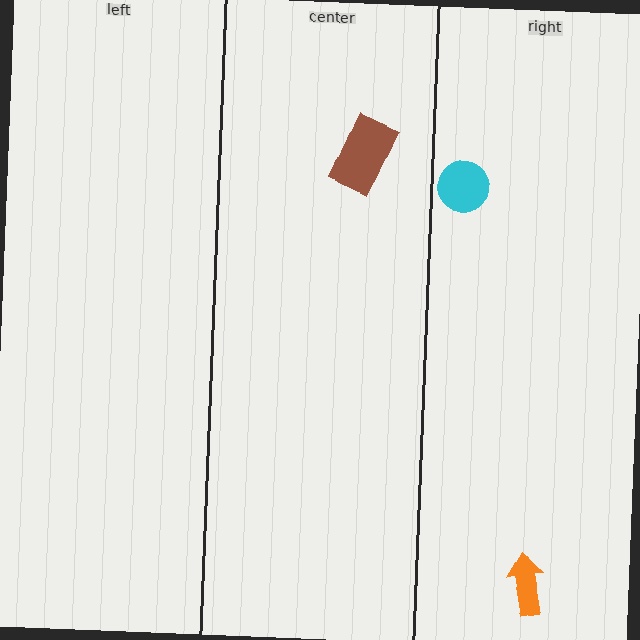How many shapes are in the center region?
1.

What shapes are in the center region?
The brown rectangle.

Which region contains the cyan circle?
The right region.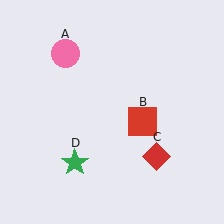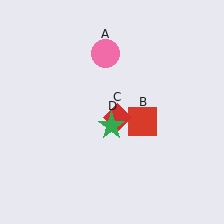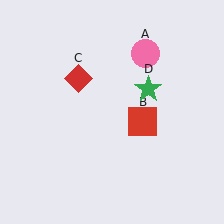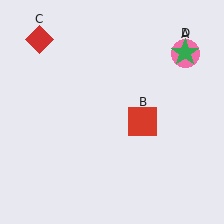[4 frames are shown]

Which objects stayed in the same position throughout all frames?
Red square (object B) remained stationary.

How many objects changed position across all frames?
3 objects changed position: pink circle (object A), red diamond (object C), green star (object D).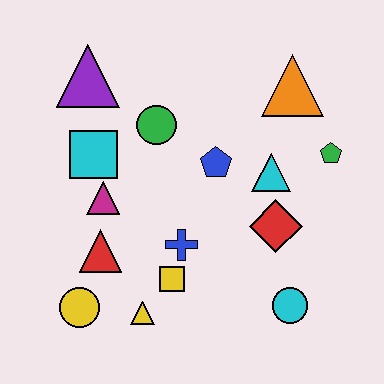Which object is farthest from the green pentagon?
The yellow circle is farthest from the green pentagon.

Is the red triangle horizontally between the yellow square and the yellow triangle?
No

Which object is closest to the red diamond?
The cyan triangle is closest to the red diamond.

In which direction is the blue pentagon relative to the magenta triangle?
The blue pentagon is to the right of the magenta triangle.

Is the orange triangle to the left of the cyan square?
No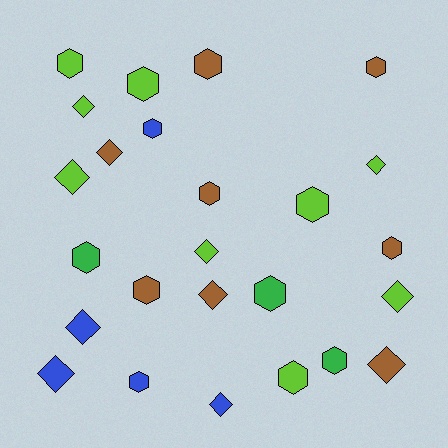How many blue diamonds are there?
There are 3 blue diamonds.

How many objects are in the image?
There are 25 objects.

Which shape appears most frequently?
Hexagon, with 14 objects.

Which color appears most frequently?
Lime, with 9 objects.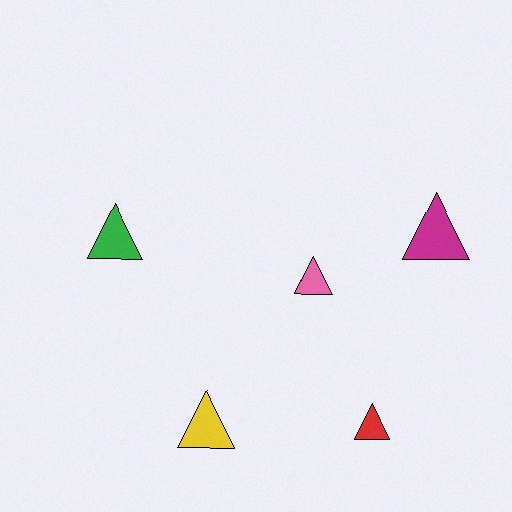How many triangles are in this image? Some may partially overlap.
There are 5 triangles.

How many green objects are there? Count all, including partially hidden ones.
There is 1 green object.